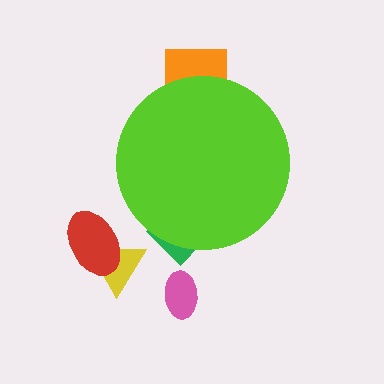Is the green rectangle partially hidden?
Yes, the green rectangle is partially hidden behind the lime circle.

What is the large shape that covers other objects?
A lime circle.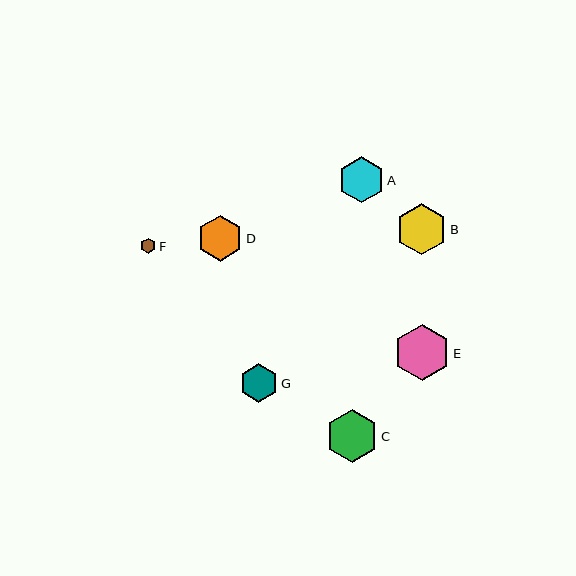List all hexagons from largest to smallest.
From largest to smallest: E, C, B, A, D, G, F.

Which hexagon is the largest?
Hexagon E is the largest with a size of approximately 56 pixels.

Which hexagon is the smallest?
Hexagon F is the smallest with a size of approximately 15 pixels.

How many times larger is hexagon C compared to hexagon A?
Hexagon C is approximately 1.1 times the size of hexagon A.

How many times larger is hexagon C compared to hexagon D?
Hexagon C is approximately 1.2 times the size of hexagon D.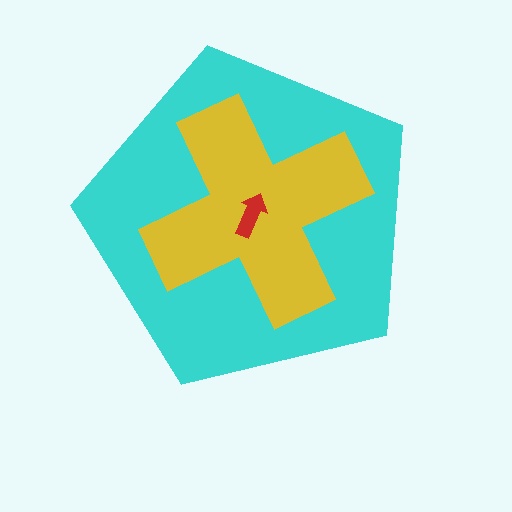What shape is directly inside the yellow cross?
The red arrow.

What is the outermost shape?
The cyan pentagon.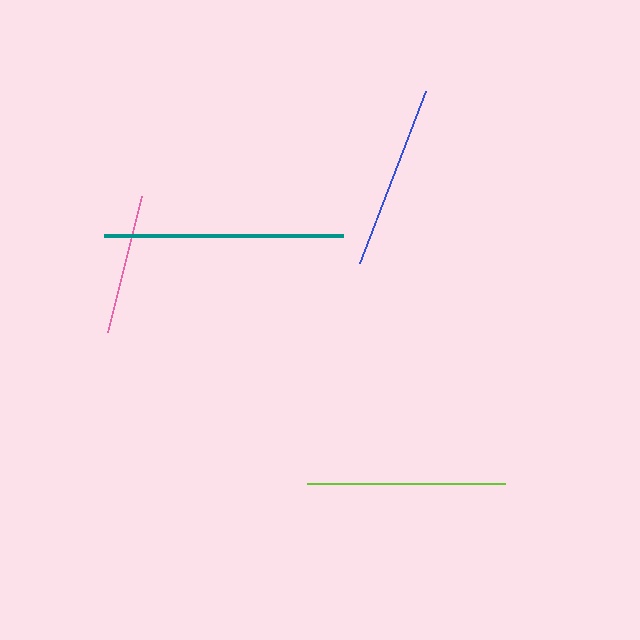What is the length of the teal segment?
The teal segment is approximately 239 pixels long.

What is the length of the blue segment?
The blue segment is approximately 184 pixels long.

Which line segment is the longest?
The teal line is the longest at approximately 239 pixels.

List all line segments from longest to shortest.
From longest to shortest: teal, lime, blue, pink.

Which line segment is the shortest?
The pink line is the shortest at approximately 140 pixels.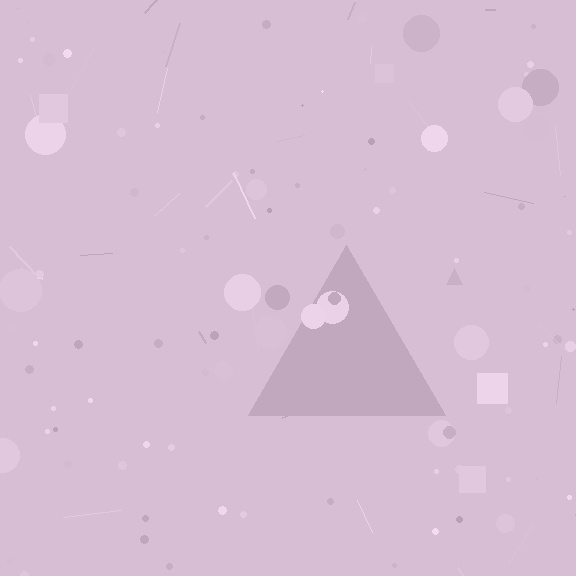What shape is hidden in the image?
A triangle is hidden in the image.